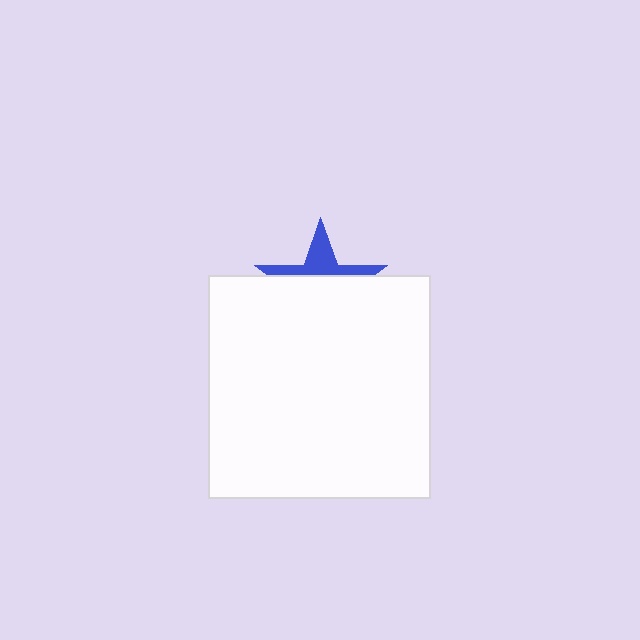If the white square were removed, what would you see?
You would see the complete blue star.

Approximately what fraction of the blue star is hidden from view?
Roughly 64% of the blue star is hidden behind the white square.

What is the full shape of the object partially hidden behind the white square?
The partially hidden object is a blue star.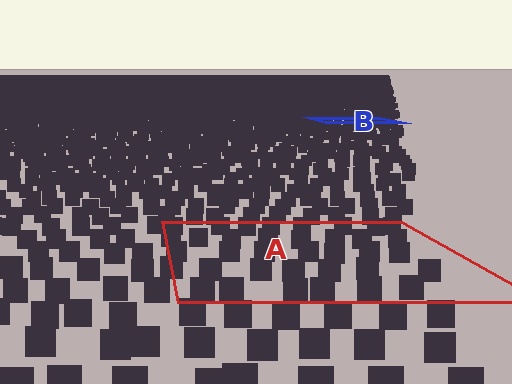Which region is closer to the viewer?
Region A is closer. The texture elements there are larger and more spread out.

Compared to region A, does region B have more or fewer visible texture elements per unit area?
Region B has more texture elements per unit area — they are packed more densely because it is farther away.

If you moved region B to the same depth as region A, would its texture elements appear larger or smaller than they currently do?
They would appear larger. At a closer depth, the same texture elements are projected at a bigger on-screen size.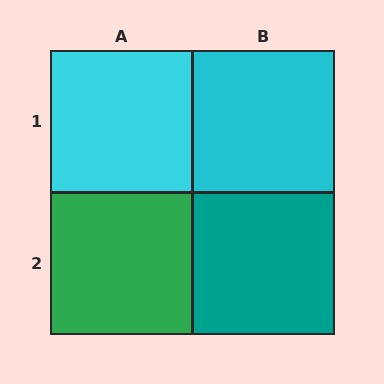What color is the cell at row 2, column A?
Green.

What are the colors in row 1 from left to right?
Cyan, cyan.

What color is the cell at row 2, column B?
Teal.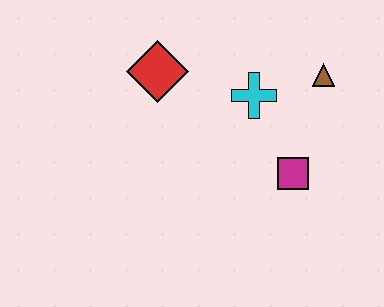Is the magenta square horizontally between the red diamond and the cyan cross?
No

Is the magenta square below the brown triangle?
Yes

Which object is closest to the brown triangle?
The cyan cross is closest to the brown triangle.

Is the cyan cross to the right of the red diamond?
Yes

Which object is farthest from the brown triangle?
The red diamond is farthest from the brown triangle.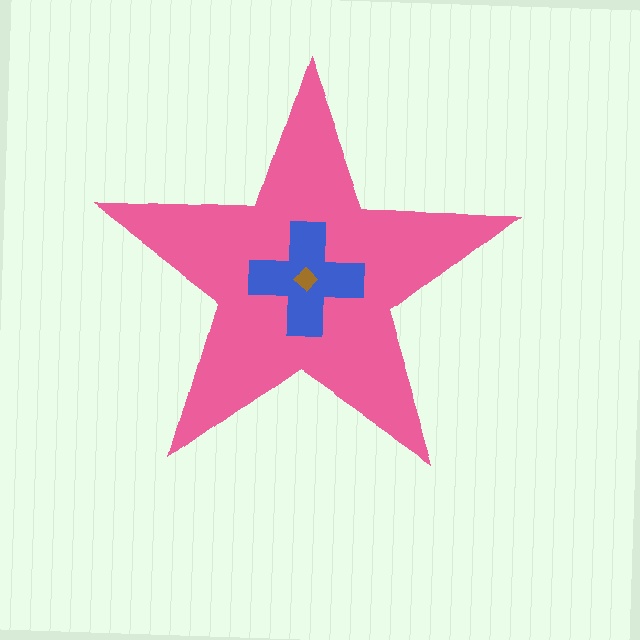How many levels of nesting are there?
3.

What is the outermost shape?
The pink star.